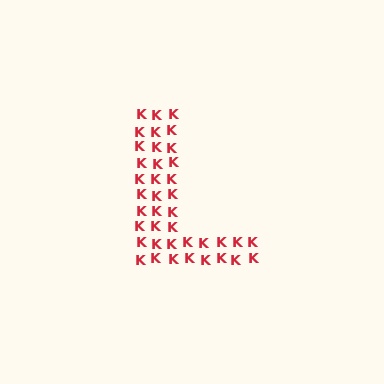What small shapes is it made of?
It is made of small letter K's.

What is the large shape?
The large shape is the letter L.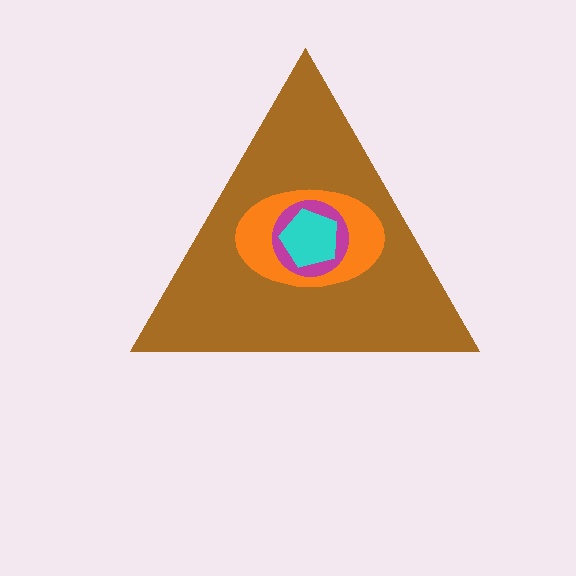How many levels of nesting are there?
4.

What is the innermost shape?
The cyan pentagon.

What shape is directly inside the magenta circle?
The cyan pentagon.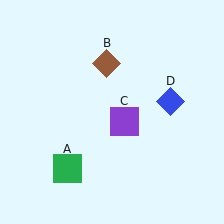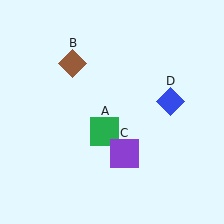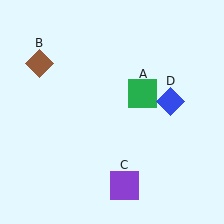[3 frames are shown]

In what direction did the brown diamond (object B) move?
The brown diamond (object B) moved left.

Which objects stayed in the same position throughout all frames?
Blue diamond (object D) remained stationary.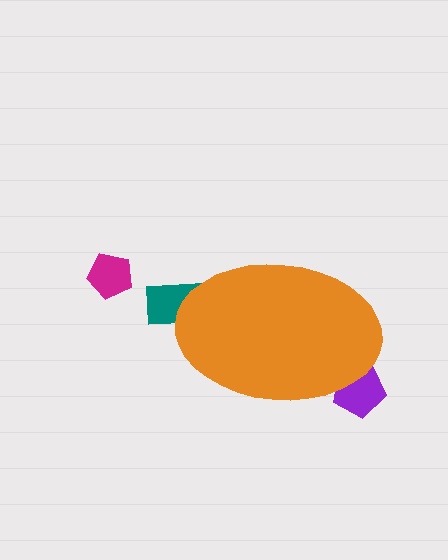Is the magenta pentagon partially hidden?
No, the magenta pentagon is fully visible.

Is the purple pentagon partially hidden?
Yes, the purple pentagon is partially hidden behind the orange ellipse.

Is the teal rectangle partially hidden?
Yes, the teal rectangle is partially hidden behind the orange ellipse.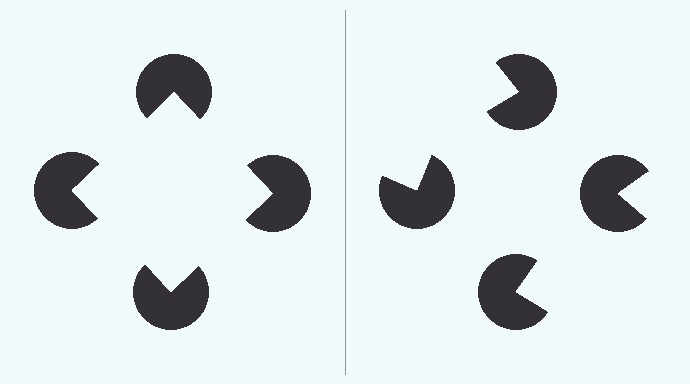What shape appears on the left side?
An illusory square.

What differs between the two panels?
The pac-man discs are positioned identically on both sides; only the wedge orientations differ. On the left they align to a square; on the right they are misaligned.